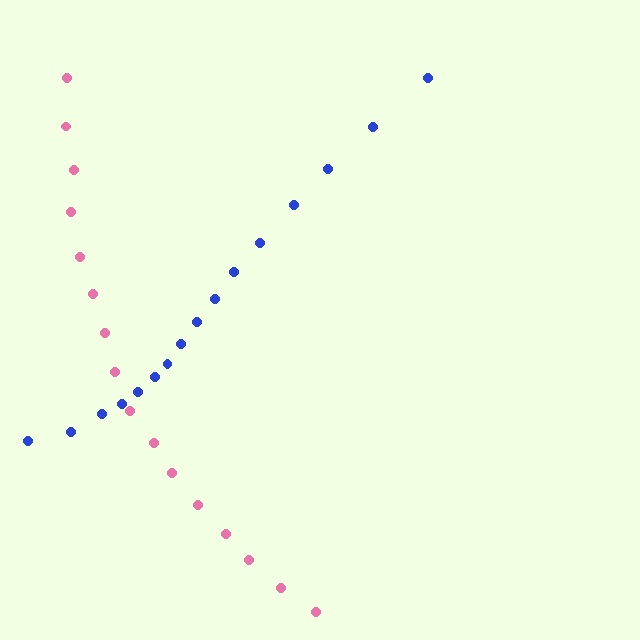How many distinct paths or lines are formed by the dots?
There are 2 distinct paths.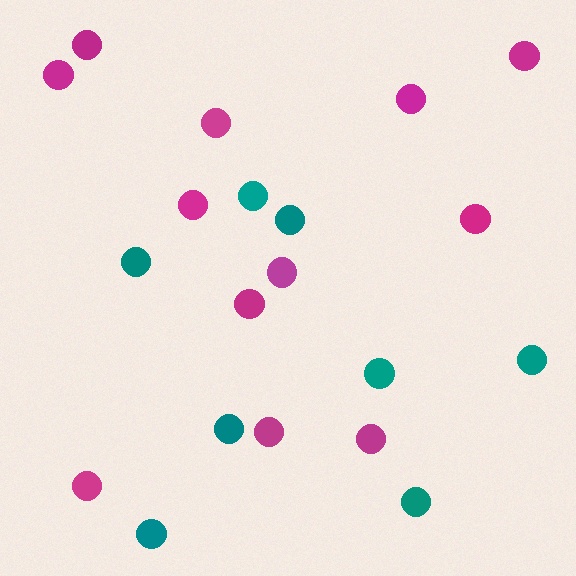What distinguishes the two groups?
There are 2 groups: one group of magenta circles (12) and one group of teal circles (8).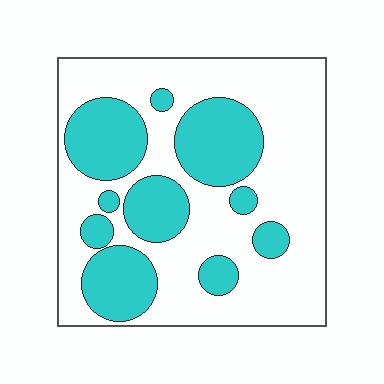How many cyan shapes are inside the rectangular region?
10.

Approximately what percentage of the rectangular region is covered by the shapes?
Approximately 35%.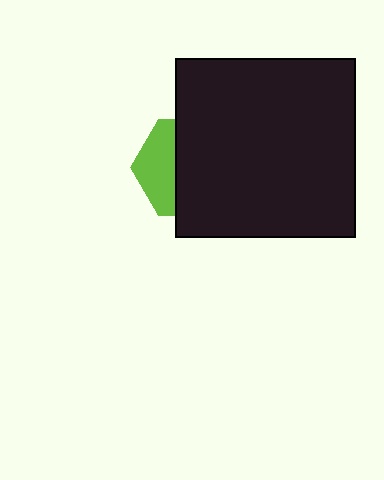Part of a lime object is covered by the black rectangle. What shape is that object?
It is a hexagon.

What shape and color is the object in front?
The object in front is a black rectangle.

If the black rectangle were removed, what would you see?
You would see the complete lime hexagon.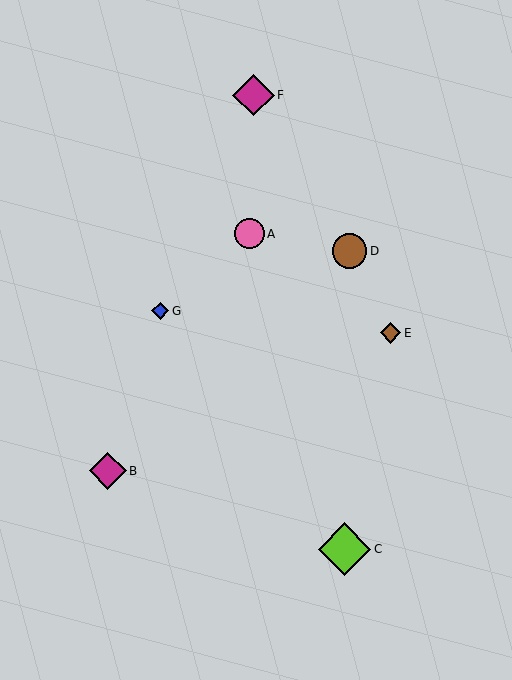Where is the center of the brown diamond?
The center of the brown diamond is at (390, 333).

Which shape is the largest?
The lime diamond (labeled C) is the largest.